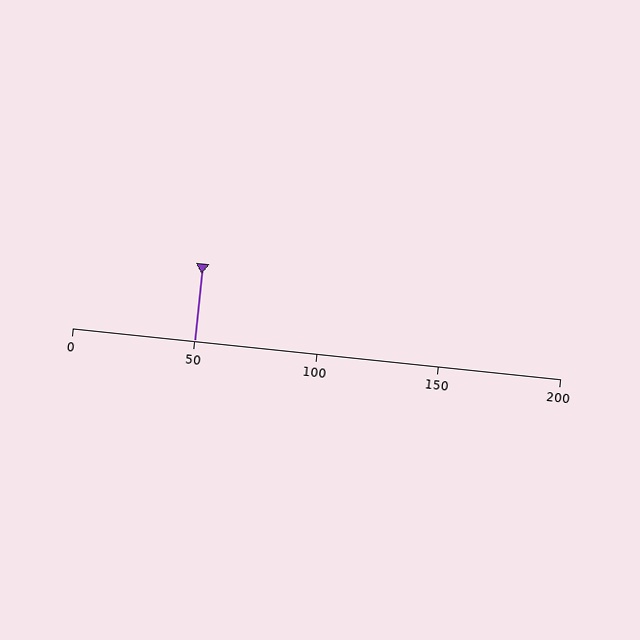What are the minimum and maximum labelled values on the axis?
The axis runs from 0 to 200.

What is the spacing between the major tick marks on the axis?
The major ticks are spaced 50 apart.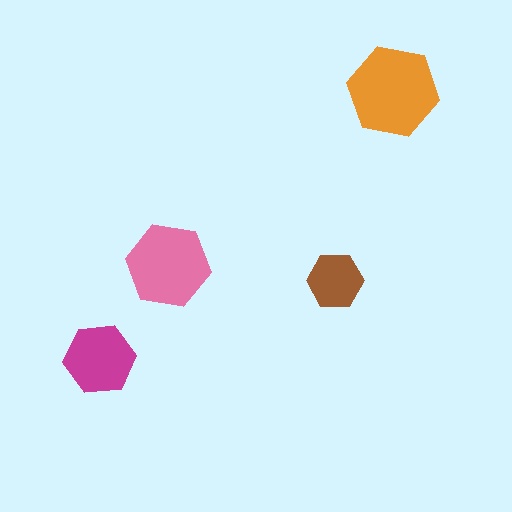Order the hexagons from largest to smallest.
the orange one, the pink one, the magenta one, the brown one.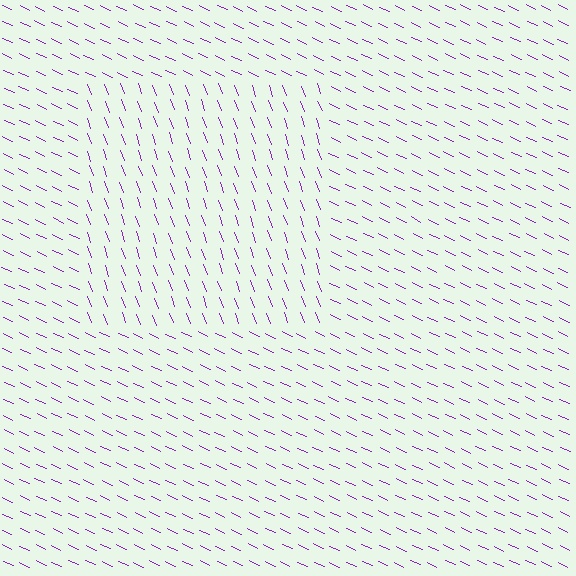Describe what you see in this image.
The image is filled with small purple line segments. A rectangle region in the image has lines oriented differently from the surrounding lines, creating a visible texture boundary.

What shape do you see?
I see a rectangle.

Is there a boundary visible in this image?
Yes, there is a texture boundary formed by a change in line orientation.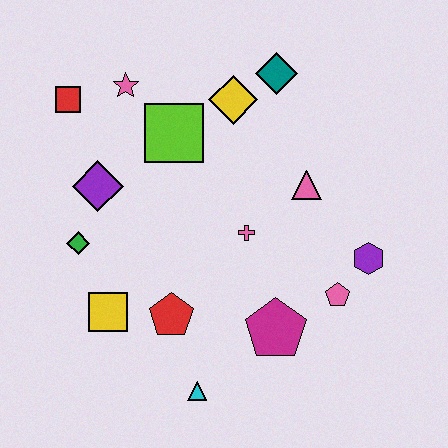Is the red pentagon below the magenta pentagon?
No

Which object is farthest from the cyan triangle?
The teal diamond is farthest from the cyan triangle.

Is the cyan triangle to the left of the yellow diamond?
Yes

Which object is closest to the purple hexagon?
The pink pentagon is closest to the purple hexagon.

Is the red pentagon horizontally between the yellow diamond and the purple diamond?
Yes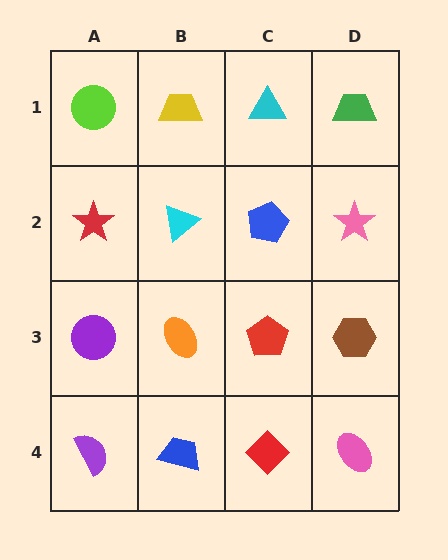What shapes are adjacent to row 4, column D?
A brown hexagon (row 3, column D), a red diamond (row 4, column C).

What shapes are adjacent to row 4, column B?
An orange ellipse (row 3, column B), a purple semicircle (row 4, column A), a red diamond (row 4, column C).